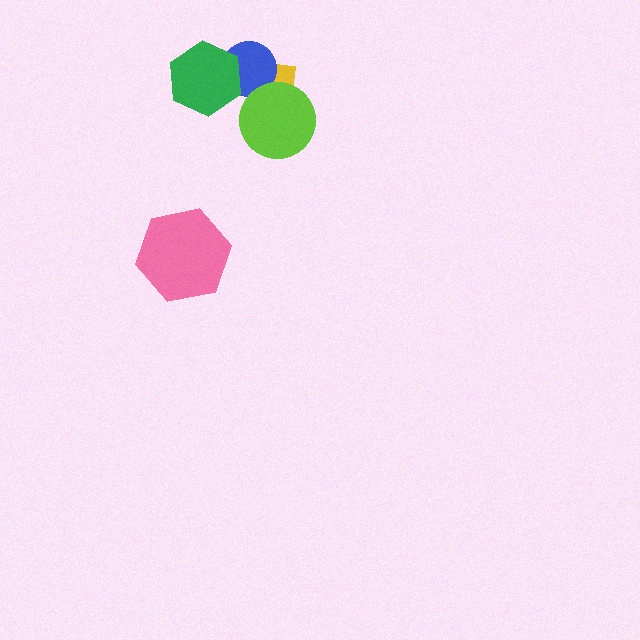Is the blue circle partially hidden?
Yes, it is partially covered by another shape.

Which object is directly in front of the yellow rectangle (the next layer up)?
The blue circle is directly in front of the yellow rectangle.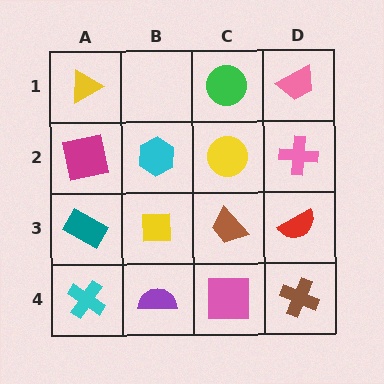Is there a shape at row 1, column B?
No, that cell is empty.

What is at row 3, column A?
A teal rectangle.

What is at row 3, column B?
A yellow square.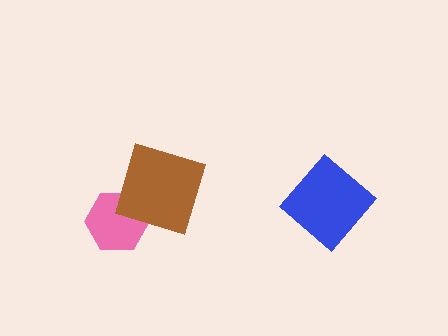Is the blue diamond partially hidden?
No, no other shape covers it.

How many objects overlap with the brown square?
1 object overlaps with the brown square.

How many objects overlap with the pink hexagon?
1 object overlaps with the pink hexagon.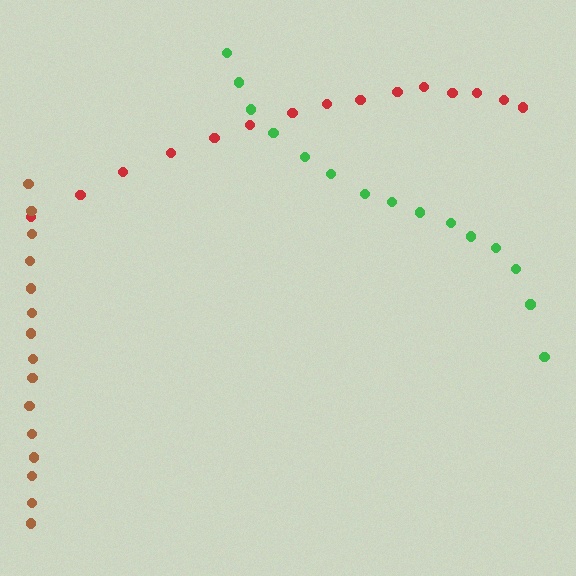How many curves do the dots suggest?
There are 3 distinct paths.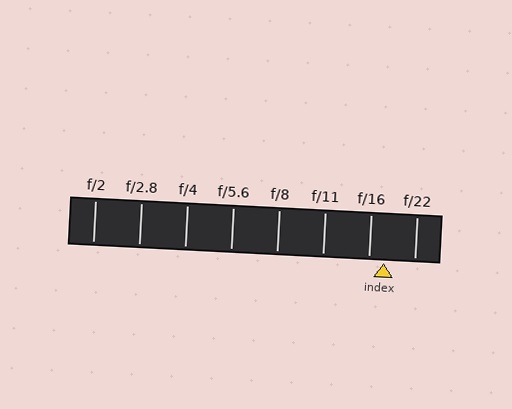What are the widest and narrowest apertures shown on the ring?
The widest aperture shown is f/2 and the narrowest is f/22.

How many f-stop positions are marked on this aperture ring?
There are 8 f-stop positions marked.